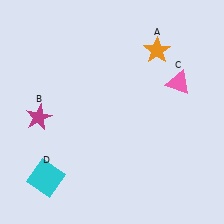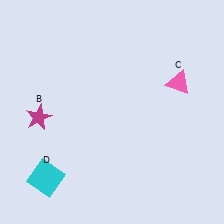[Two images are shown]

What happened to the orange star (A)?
The orange star (A) was removed in Image 2. It was in the top-right area of Image 1.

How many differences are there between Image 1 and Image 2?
There is 1 difference between the two images.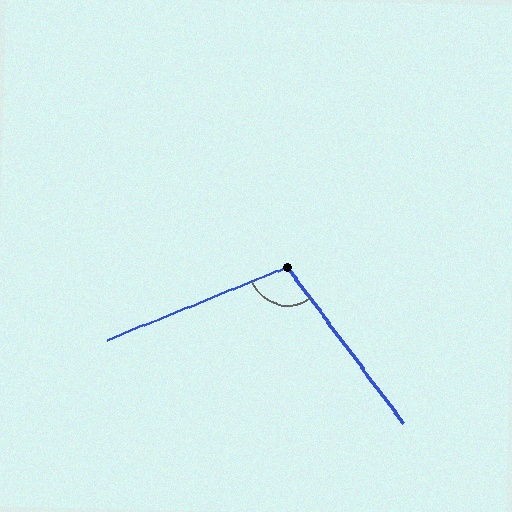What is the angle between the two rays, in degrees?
Approximately 105 degrees.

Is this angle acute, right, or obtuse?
It is obtuse.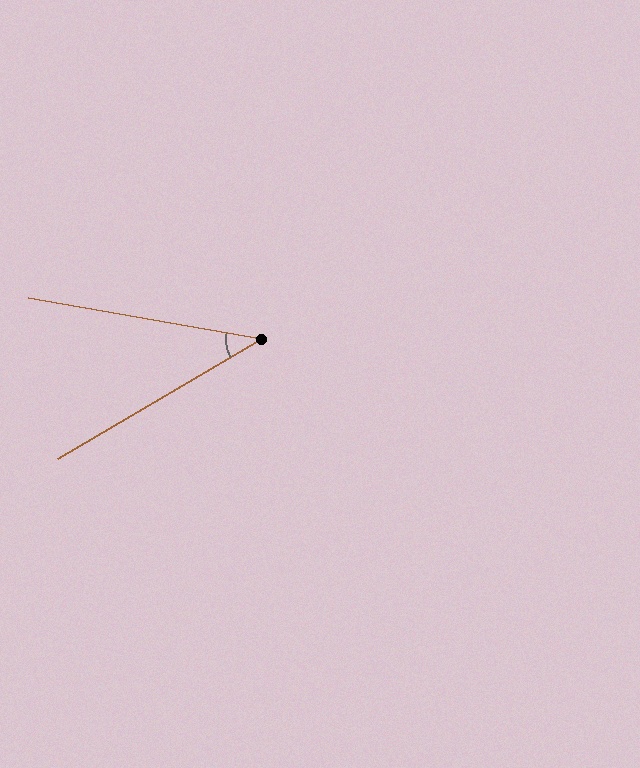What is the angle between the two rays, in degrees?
Approximately 40 degrees.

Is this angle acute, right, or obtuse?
It is acute.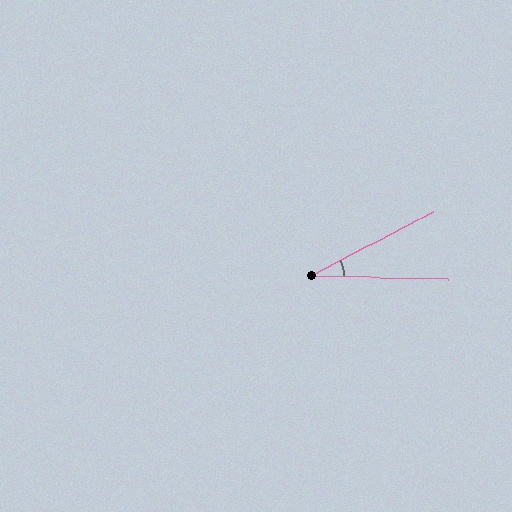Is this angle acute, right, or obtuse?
It is acute.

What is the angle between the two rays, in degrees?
Approximately 29 degrees.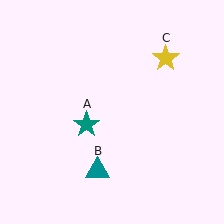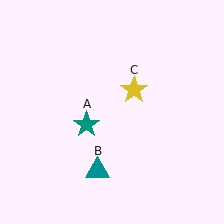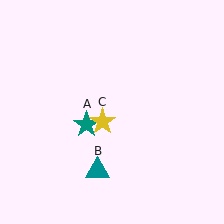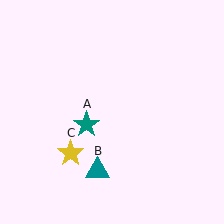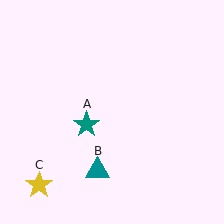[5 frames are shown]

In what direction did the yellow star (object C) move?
The yellow star (object C) moved down and to the left.